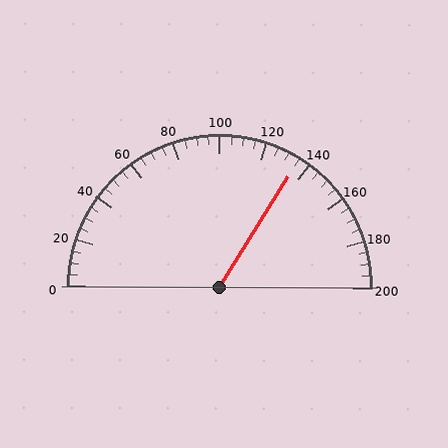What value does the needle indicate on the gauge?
The needle indicates approximately 135.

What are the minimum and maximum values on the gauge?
The gauge ranges from 0 to 200.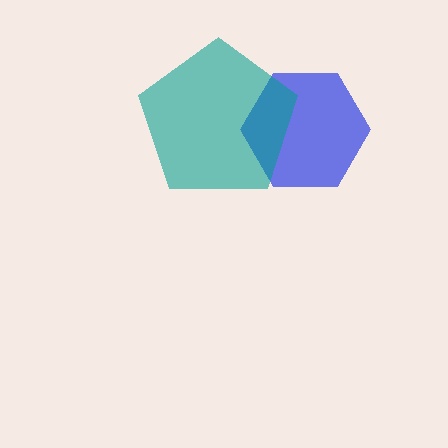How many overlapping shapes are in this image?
There are 2 overlapping shapes in the image.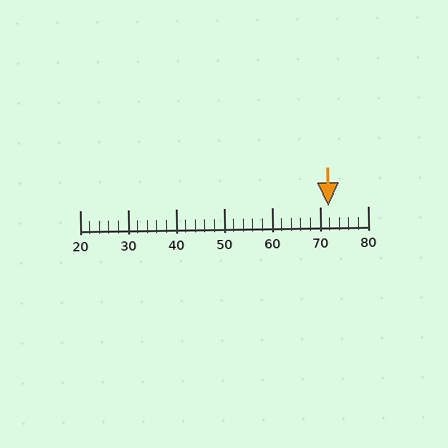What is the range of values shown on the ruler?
The ruler shows values from 20 to 80.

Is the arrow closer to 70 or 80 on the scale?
The arrow is closer to 70.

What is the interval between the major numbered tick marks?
The major tick marks are spaced 10 units apart.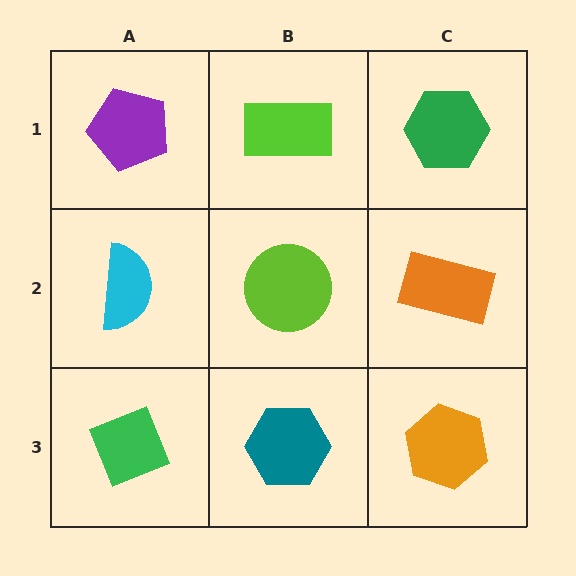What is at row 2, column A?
A cyan semicircle.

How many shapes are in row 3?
3 shapes.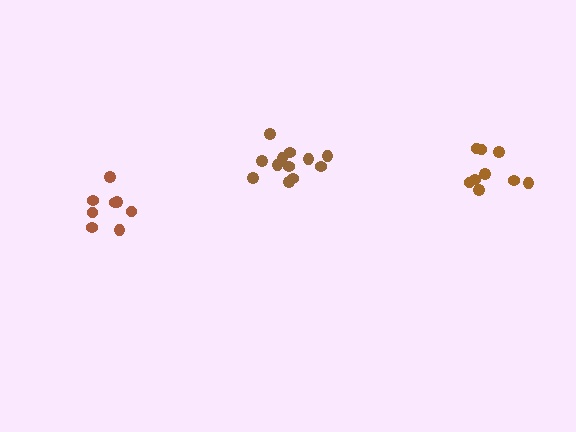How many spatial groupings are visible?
There are 3 spatial groupings.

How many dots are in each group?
Group 1: 8 dots, Group 2: 9 dots, Group 3: 12 dots (29 total).